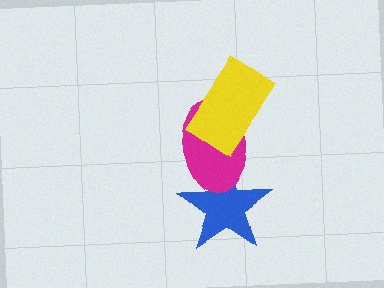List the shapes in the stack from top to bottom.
From top to bottom: the yellow rectangle, the magenta ellipse, the blue star.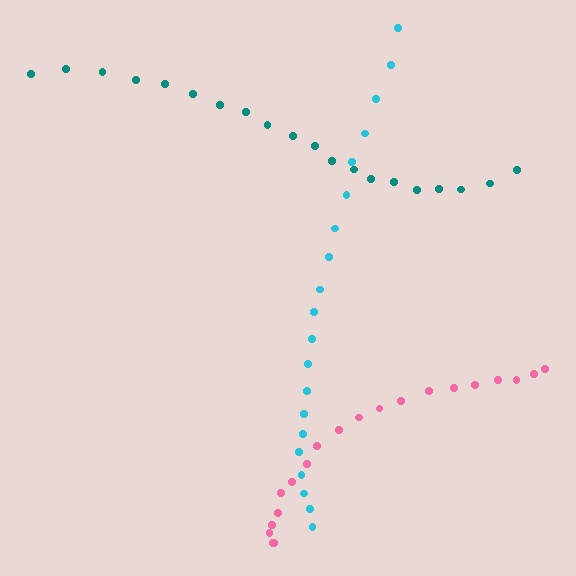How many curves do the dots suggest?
There are 3 distinct paths.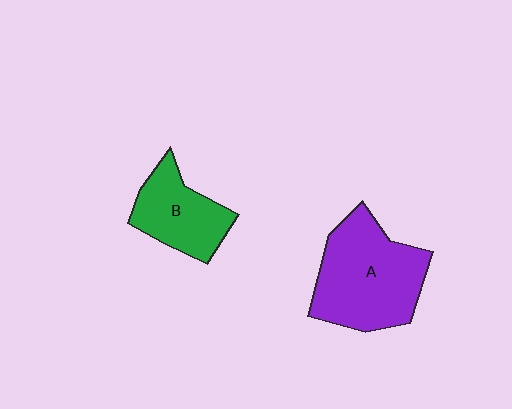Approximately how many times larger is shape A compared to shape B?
Approximately 1.7 times.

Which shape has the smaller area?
Shape B (green).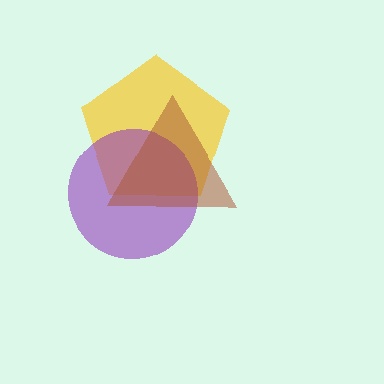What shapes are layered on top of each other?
The layered shapes are: a yellow pentagon, a purple circle, a brown triangle.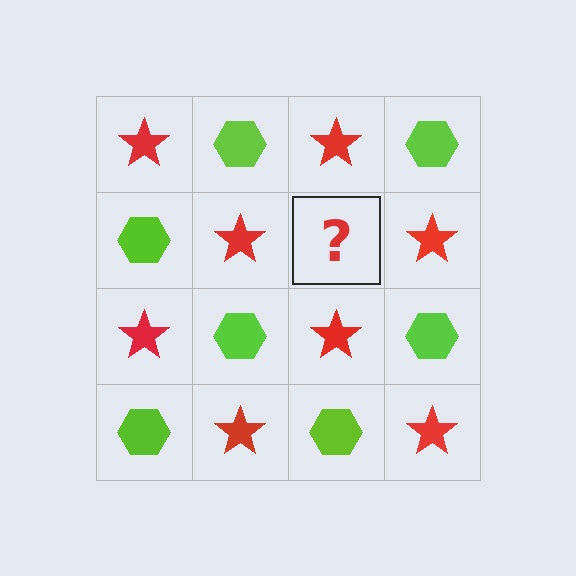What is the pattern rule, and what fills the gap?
The rule is that it alternates red star and lime hexagon in a checkerboard pattern. The gap should be filled with a lime hexagon.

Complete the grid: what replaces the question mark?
The question mark should be replaced with a lime hexagon.